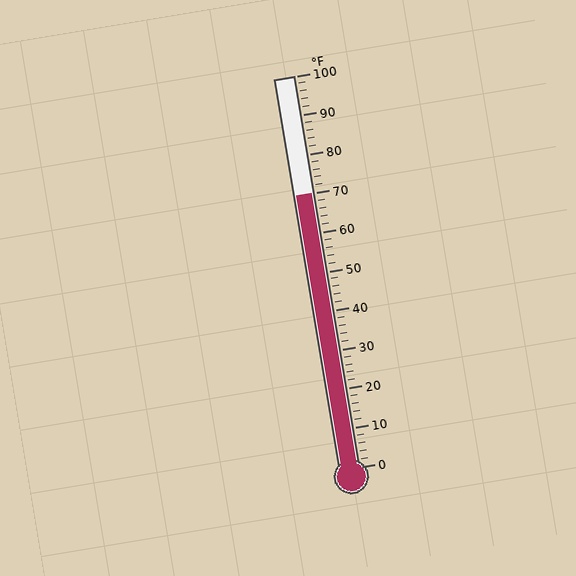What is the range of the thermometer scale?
The thermometer scale ranges from 0°F to 100°F.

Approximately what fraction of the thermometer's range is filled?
The thermometer is filled to approximately 70% of its range.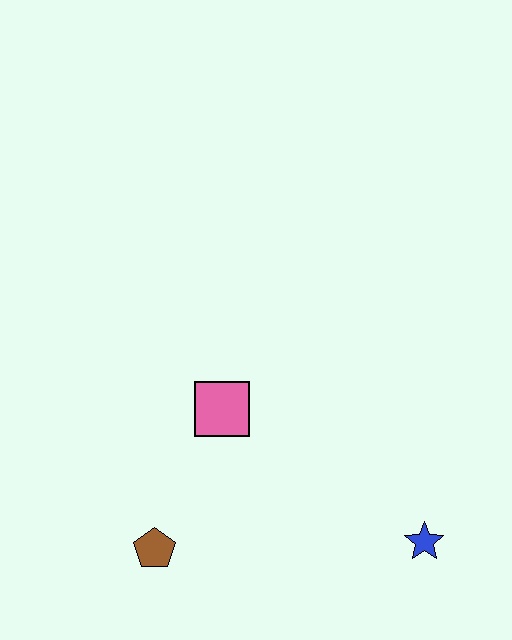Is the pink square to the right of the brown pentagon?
Yes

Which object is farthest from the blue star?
The brown pentagon is farthest from the blue star.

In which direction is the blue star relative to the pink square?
The blue star is to the right of the pink square.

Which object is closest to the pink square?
The brown pentagon is closest to the pink square.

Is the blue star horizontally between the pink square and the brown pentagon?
No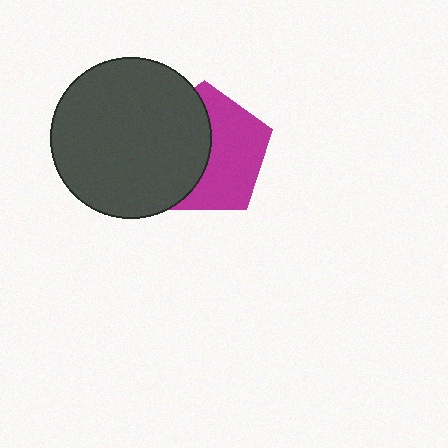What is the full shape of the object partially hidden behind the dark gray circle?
The partially hidden object is a magenta pentagon.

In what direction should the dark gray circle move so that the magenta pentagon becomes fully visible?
The dark gray circle should move left. That is the shortest direction to clear the overlap and leave the magenta pentagon fully visible.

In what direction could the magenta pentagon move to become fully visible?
The magenta pentagon could move right. That would shift it out from behind the dark gray circle entirely.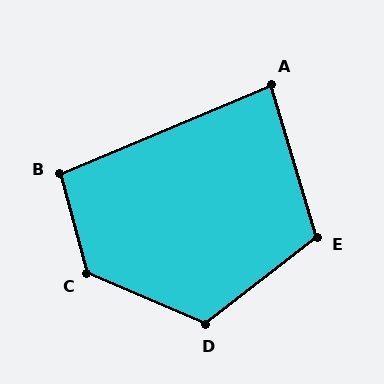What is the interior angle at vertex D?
Approximately 119 degrees (obtuse).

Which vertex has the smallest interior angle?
A, at approximately 84 degrees.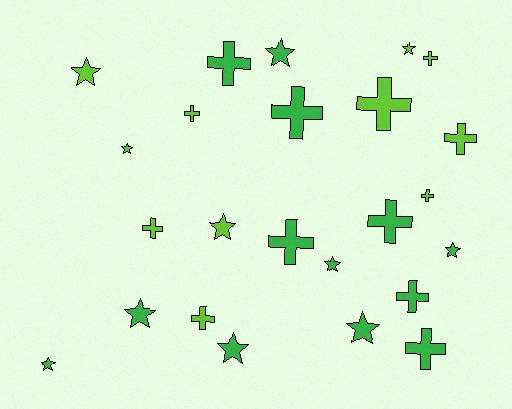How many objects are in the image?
There are 24 objects.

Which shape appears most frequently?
Cross, with 13 objects.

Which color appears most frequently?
Green, with 13 objects.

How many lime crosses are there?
There are 7 lime crosses.